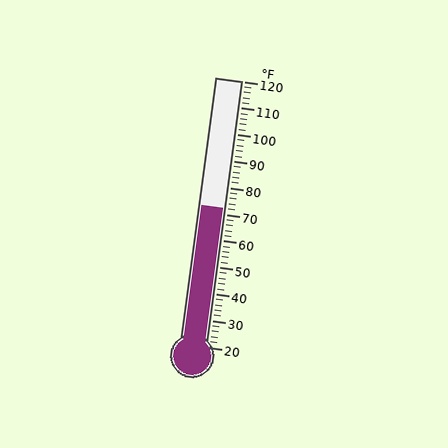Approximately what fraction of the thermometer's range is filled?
The thermometer is filled to approximately 50% of its range.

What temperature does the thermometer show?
The thermometer shows approximately 72°F.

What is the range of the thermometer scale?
The thermometer scale ranges from 20°F to 120°F.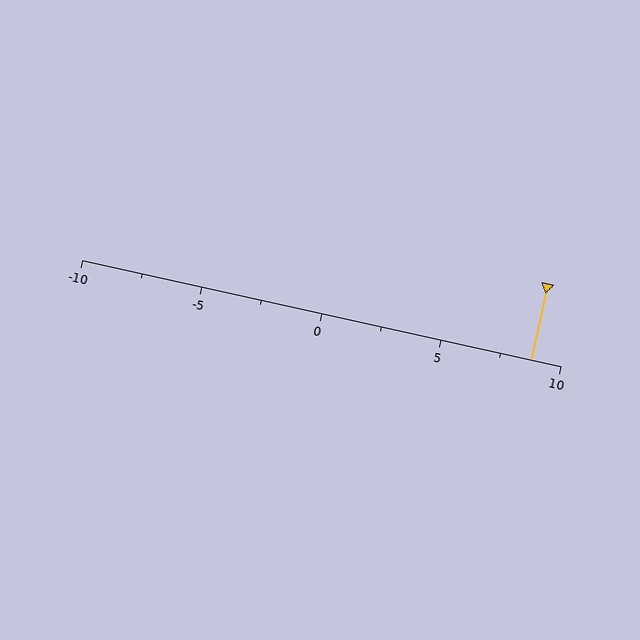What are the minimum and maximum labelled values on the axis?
The axis runs from -10 to 10.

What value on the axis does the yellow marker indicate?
The marker indicates approximately 8.8.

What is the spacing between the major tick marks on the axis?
The major ticks are spaced 5 apart.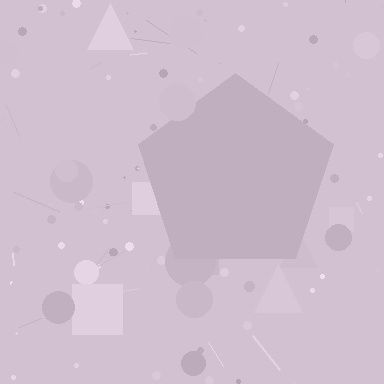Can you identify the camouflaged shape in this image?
The camouflaged shape is a pentagon.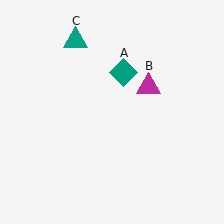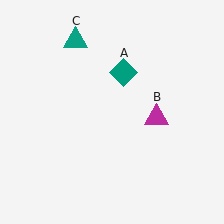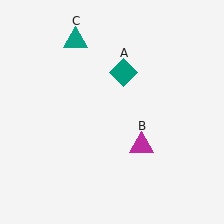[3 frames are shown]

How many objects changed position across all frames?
1 object changed position: magenta triangle (object B).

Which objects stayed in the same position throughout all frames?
Teal diamond (object A) and teal triangle (object C) remained stationary.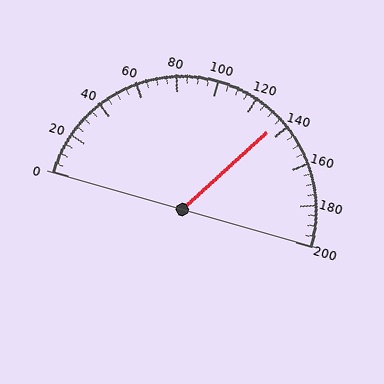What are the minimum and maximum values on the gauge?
The gauge ranges from 0 to 200.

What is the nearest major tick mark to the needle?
The nearest major tick mark is 140.